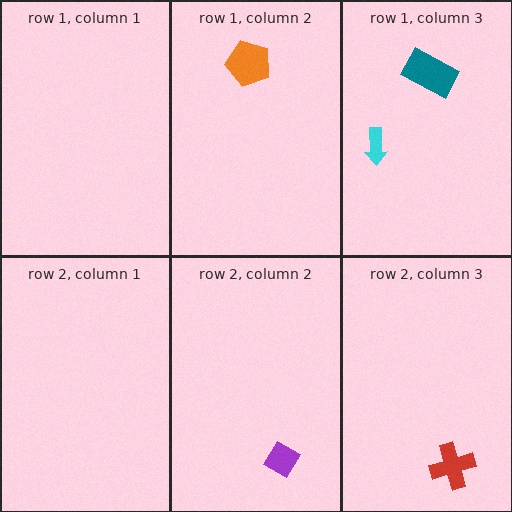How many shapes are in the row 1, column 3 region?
2.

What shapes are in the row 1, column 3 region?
The cyan arrow, the teal rectangle.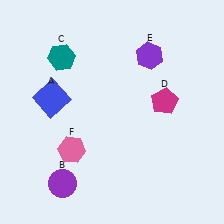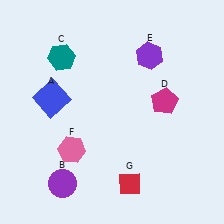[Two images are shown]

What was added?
A red diamond (G) was added in Image 2.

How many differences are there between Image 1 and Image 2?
There is 1 difference between the two images.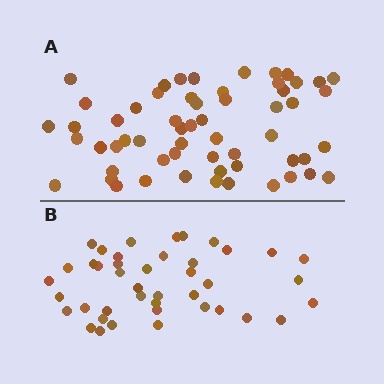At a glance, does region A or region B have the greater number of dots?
Region A (the top region) has more dots.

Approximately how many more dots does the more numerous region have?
Region A has approximately 15 more dots than region B.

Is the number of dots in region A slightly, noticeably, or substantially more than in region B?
Region A has noticeably more, but not dramatically so. The ratio is roughly 1.4 to 1.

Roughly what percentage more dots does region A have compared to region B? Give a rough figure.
About 40% more.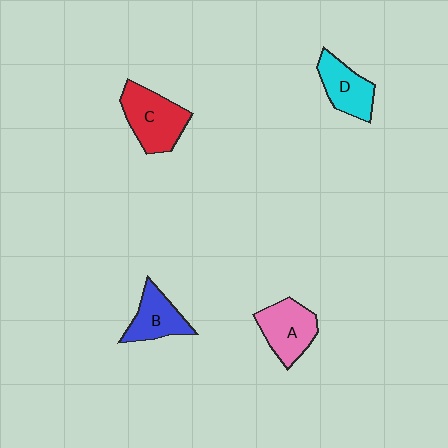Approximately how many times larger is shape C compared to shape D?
Approximately 1.3 times.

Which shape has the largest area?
Shape C (red).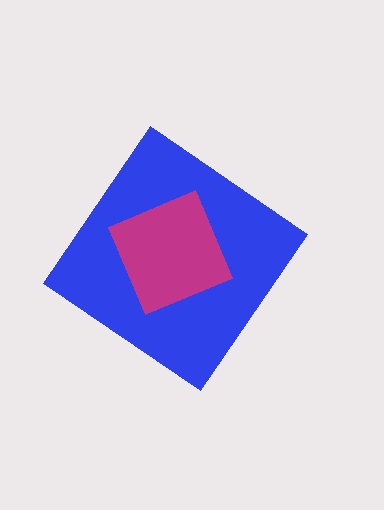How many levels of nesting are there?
2.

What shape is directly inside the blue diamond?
The magenta square.